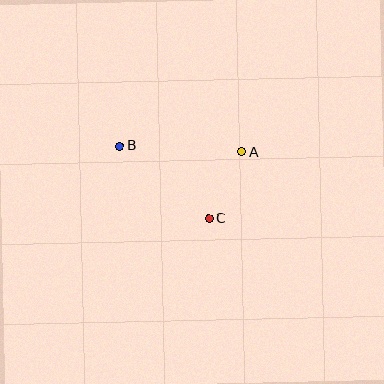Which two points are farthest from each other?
Points A and B are farthest from each other.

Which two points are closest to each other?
Points A and C are closest to each other.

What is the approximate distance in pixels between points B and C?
The distance between B and C is approximately 115 pixels.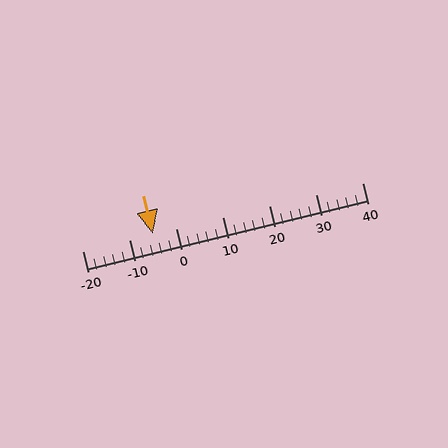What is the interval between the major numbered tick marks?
The major tick marks are spaced 10 units apart.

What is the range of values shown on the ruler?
The ruler shows values from -20 to 40.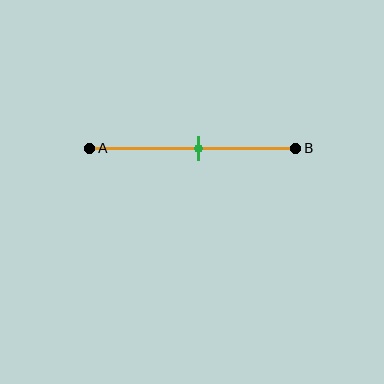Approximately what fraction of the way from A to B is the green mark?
The green mark is approximately 55% of the way from A to B.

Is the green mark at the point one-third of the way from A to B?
No, the mark is at about 55% from A, not at the 33% one-third point.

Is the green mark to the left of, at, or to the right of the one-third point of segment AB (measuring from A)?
The green mark is to the right of the one-third point of segment AB.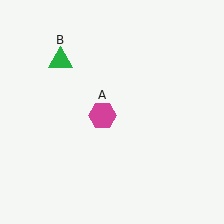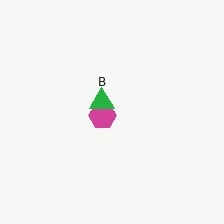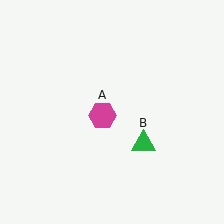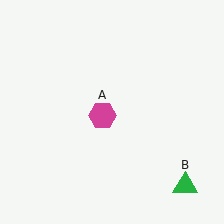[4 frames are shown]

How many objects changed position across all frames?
1 object changed position: green triangle (object B).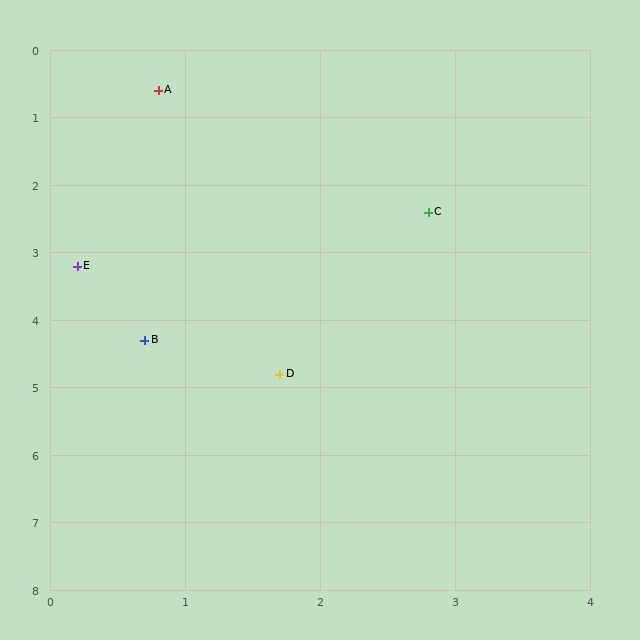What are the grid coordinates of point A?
Point A is at approximately (0.8, 0.6).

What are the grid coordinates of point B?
Point B is at approximately (0.7, 4.3).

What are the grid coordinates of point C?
Point C is at approximately (2.8, 2.4).